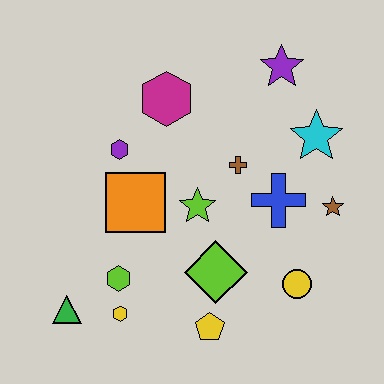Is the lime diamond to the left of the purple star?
Yes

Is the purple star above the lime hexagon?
Yes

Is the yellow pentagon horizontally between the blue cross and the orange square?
Yes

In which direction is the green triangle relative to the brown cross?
The green triangle is to the left of the brown cross.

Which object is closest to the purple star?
The cyan star is closest to the purple star.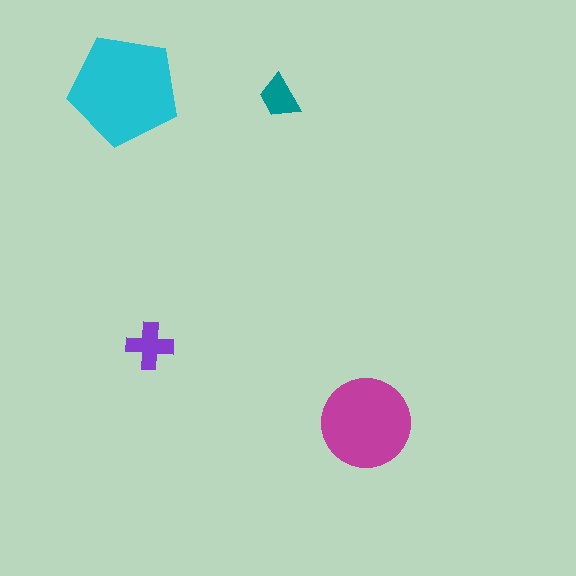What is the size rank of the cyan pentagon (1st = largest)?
1st.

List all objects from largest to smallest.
The cyan pentagon, the magenta circle, the purple cross, the teal trapezoid.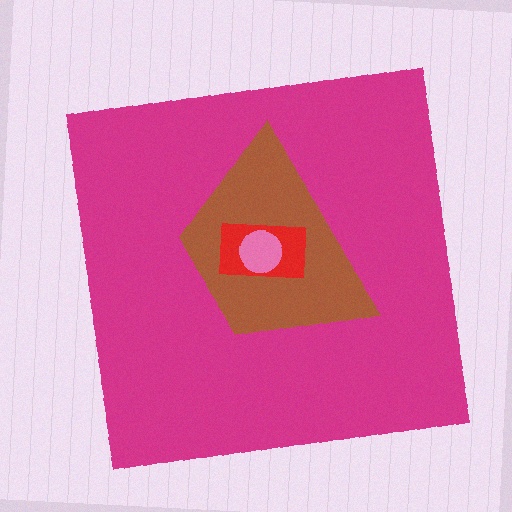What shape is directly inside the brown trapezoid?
The red rectangle.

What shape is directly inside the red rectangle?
The pink circle.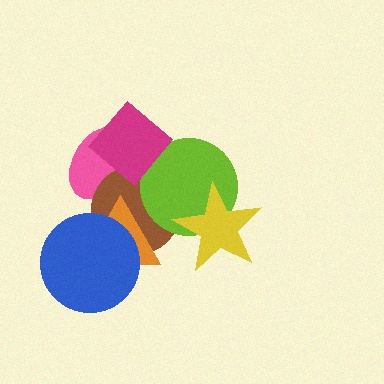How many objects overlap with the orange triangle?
2 objects overlap with the orange triangle.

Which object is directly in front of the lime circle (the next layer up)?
The yellow star is directly in front of the lime circle.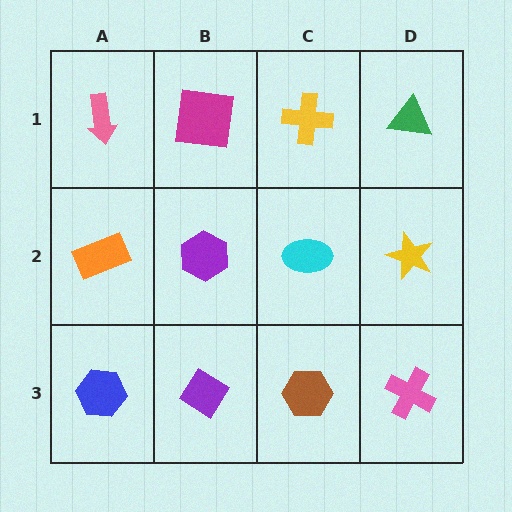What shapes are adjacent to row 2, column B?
A magenta square (row 1, column B), a purple diamond (row 3, column B), an orange rectangle (row 2, column A), a cyan ellipse (row 2, column C).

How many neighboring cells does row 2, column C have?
4.